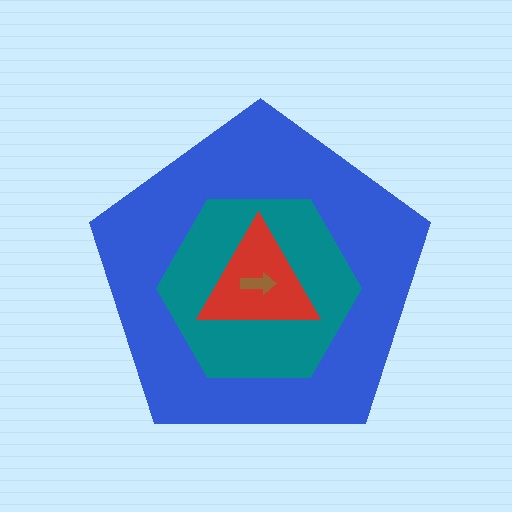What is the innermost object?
The brown arrow.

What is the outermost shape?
The blue pentagon.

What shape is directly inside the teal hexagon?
The red triangle.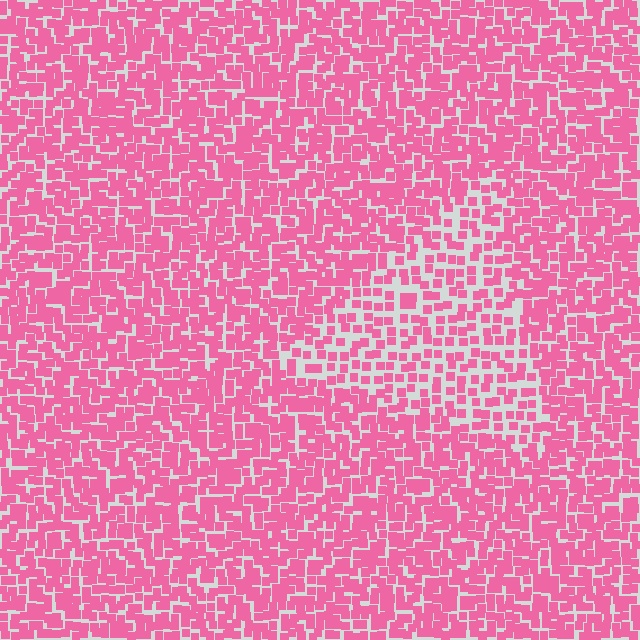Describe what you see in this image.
The image contains small pink elements arranged at two different densities. A triangle-shaped region is visible where the elements are less densely packed than the surrounding area.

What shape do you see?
I see a triangle.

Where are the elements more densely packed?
The elements are more densely packed outside the triangle boundary.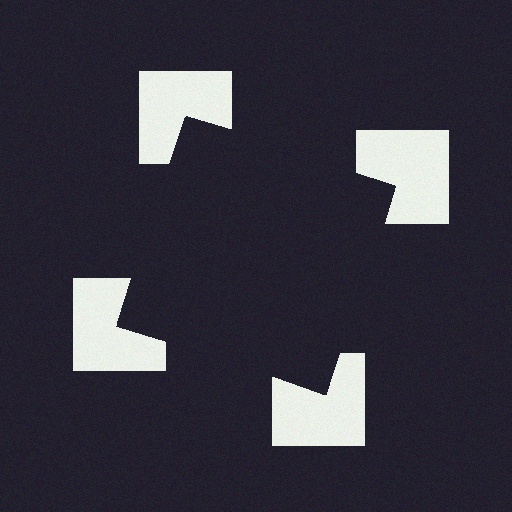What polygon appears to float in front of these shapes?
An illusory square — its edges are inferred from the aligned wedge cuts in the notched squares, not physically drawn.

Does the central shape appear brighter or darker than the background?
It typically appears slightly darker than the background, even though no actual brightness change is drawn.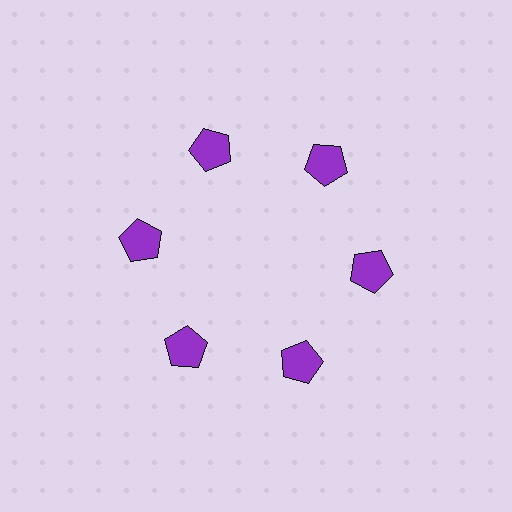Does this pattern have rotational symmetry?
Yes, this pattern has 6-fold rotational symmetry. It looks the same after rotating 60 degrees around the center.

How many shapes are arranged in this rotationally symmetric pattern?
There are 6 shapes, arranged in 6 groups of 1.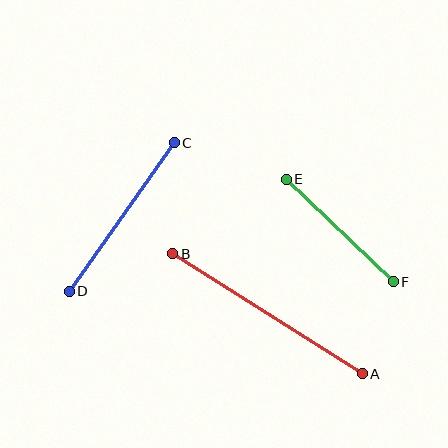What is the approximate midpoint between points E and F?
The midpoint is at approximately (340, 231) pixels.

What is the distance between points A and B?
The distance is approximately 224 pixels.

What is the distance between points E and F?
The distance is approximately 148 pixels.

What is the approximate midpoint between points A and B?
The midpoint is at approximately (268, 314) pixels.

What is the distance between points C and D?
The distance is approximately 182 pixels.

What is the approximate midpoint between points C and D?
The midpoint is at approximately (122, 217) pixels.